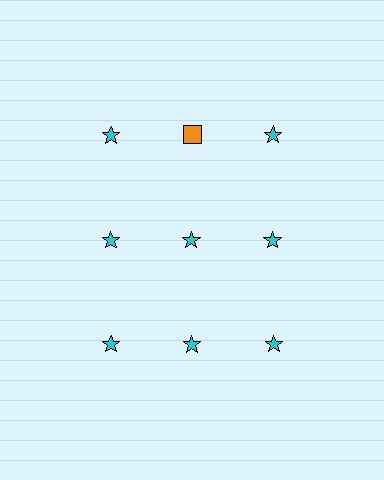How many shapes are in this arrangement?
There are 9 shapes arranged in a grid pattern.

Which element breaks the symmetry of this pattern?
The orange square in the top row, second from left column breaks the symmetry. All other shapes are cyan stars.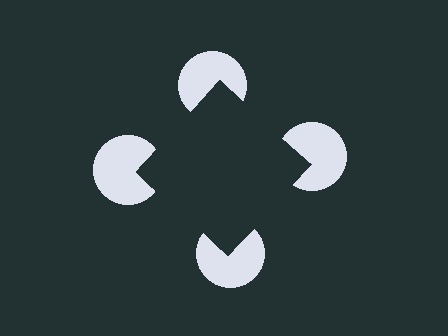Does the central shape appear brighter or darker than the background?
It typically appears slightly darker than the background, even though no actual brightness change is drawn.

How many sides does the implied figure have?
4 sides.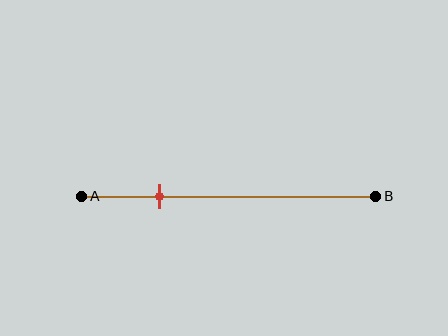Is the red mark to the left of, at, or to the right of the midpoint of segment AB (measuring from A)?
The red mark is to the left of the midpoint of segment AB.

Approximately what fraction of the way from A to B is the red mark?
The red mark is approximately 25% of the way from A to B.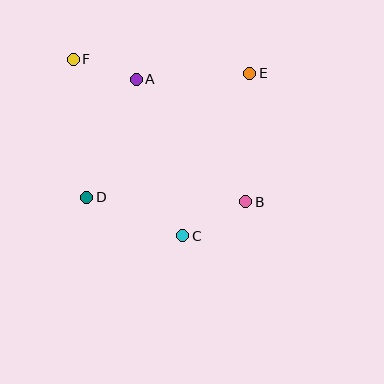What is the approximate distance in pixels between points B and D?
The distance between B and D is approximately 159 pixels.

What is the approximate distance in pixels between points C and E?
The distance between C and E is approximately 176 pixels.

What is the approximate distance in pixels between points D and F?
The distance between D and F is approximately 138 pixels.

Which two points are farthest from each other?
Points B and F are farthest from each other.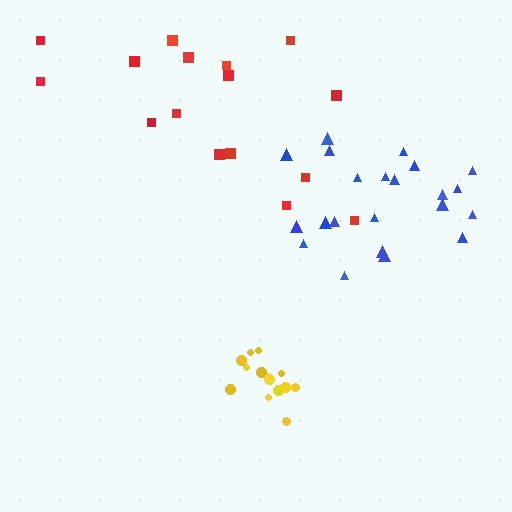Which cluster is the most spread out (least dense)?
Red.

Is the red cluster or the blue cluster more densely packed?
Blue.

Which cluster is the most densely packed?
Yellow.